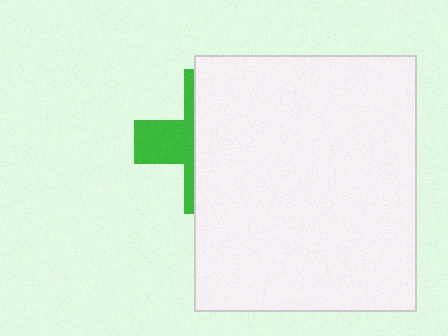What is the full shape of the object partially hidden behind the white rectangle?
The partially hidden object is a green cross.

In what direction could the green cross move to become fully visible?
The green cross could move left. That would shift it out from behind the white rectangle entirely.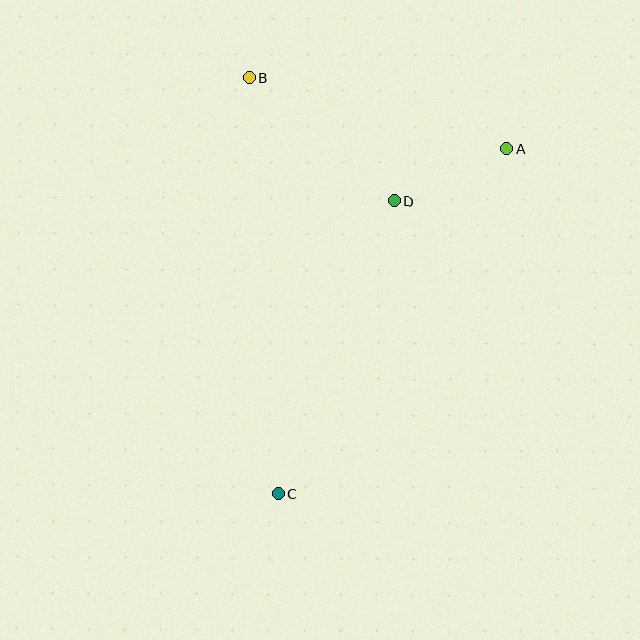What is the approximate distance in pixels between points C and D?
The distance between C and D is approximately 315 pixels.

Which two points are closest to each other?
Points A and D are closest to each other.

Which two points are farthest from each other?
Points B and C are farthest from each other.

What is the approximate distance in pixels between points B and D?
The distance between B and D is approximately 190 pixels.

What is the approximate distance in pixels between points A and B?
The distance between A and B is approximately 267 pixels.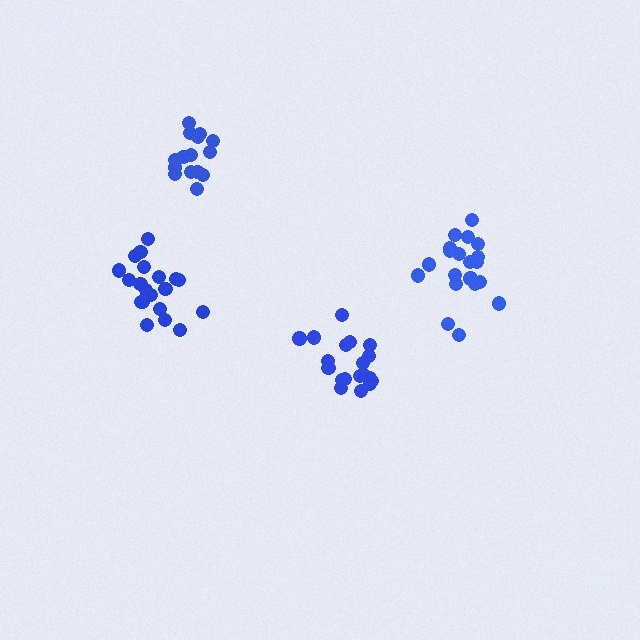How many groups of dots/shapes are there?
There are 4 groups.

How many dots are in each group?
Group 1: 20 dots, Group 2: 21 dots, Group 3: 19 dots, Group 4: 15 dots (75 total).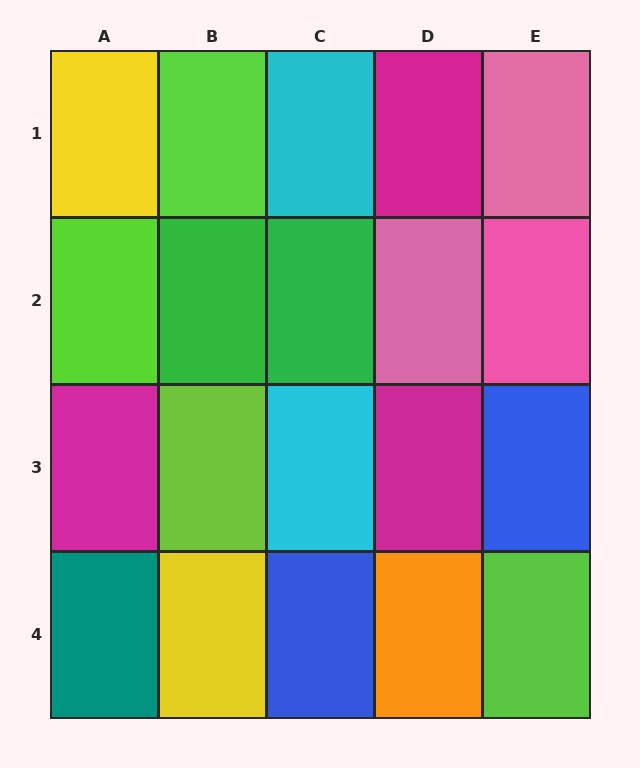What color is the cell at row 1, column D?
Magenta.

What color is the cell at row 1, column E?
Pink.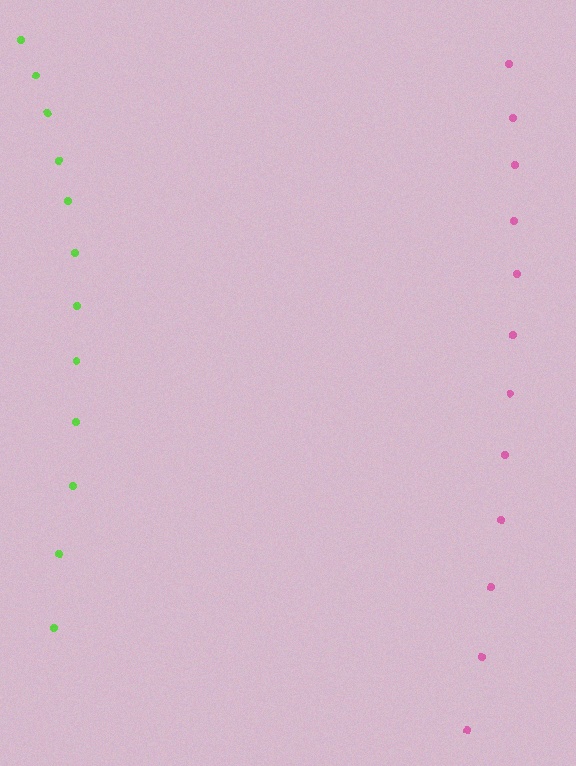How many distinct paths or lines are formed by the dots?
There are 2 distinct paths.